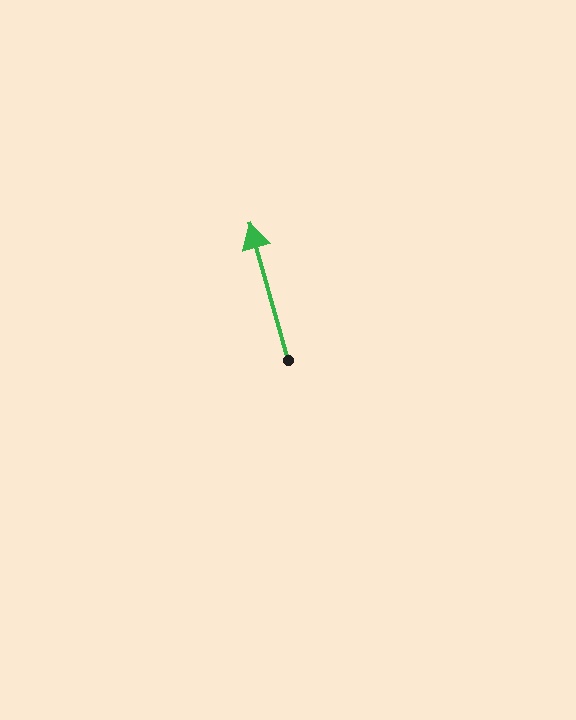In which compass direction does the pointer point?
North.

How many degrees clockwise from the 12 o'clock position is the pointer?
Approximately 344 degrees.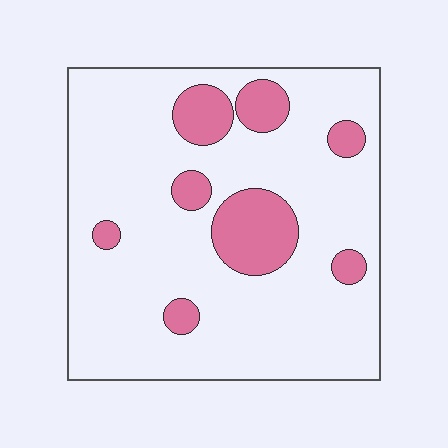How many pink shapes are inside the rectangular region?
8.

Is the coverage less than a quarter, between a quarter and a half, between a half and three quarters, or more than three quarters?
Less than a quarter.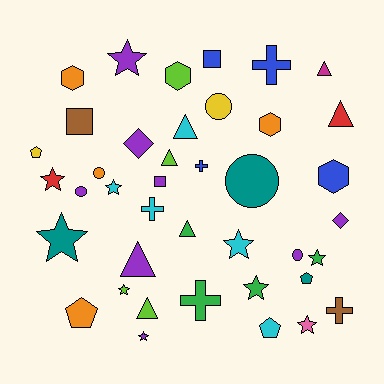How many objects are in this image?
There are 40 objects.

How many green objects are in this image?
There are 4 green objects.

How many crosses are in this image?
There are 5 crosses.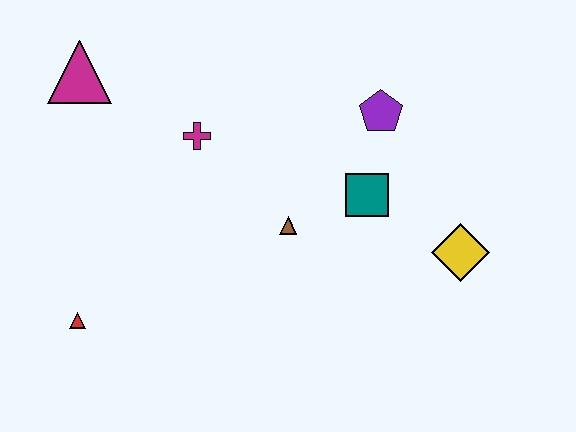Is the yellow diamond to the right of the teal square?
Yes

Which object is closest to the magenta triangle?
The magenta cross is closest to the magenta triangle.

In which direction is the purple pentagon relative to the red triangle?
The purple pentagon is to the right of the red triangle.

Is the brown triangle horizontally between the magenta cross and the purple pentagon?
Yes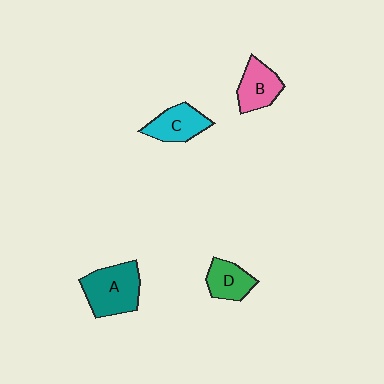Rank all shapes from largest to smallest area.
From largest to smallest: A (teal), C (cyan), B (pink), D (green).